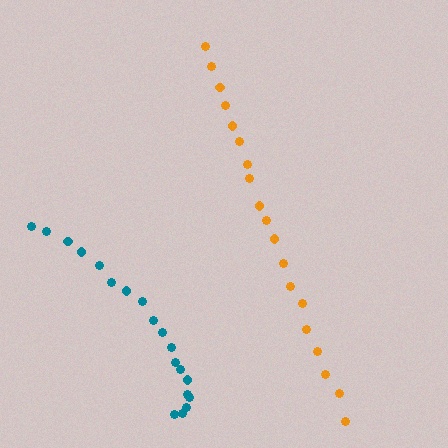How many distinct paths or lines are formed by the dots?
There are 2 distinct paths.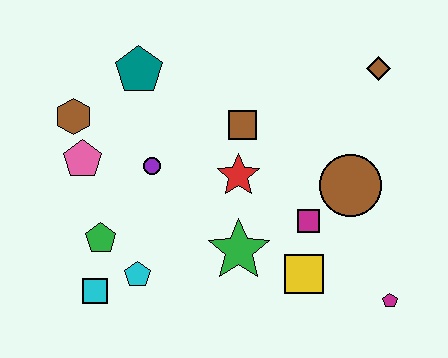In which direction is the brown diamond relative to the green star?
The brown diamond is above the green star.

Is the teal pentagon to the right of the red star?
No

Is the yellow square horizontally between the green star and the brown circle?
Yes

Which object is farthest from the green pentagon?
The brown diamond is farthest from the green pentagon.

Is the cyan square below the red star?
Yes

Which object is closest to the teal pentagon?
The brown hexagon is closest to the teal pentagon.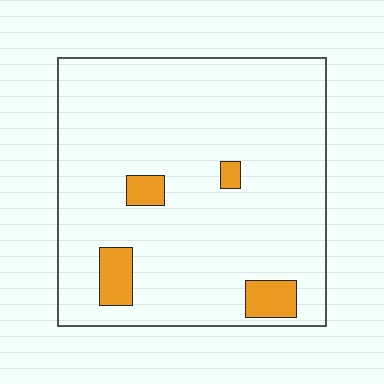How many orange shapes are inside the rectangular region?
4.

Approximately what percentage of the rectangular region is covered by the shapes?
Approximately 10%.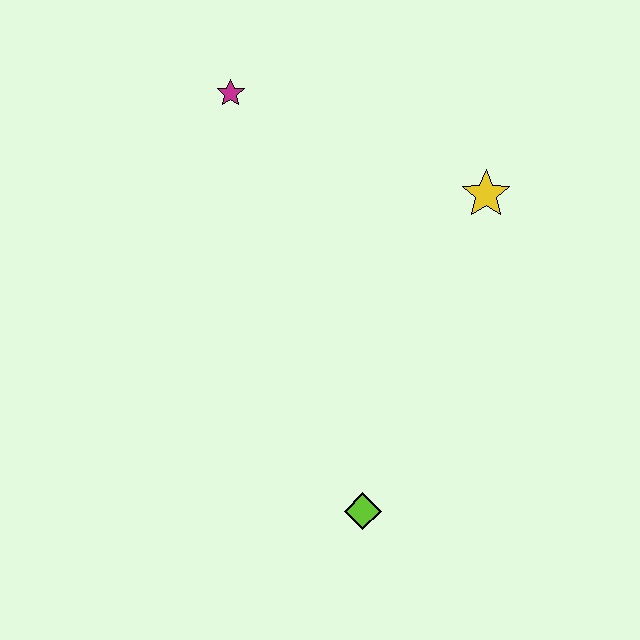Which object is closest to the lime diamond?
The yellow star is closest to the lime diamond.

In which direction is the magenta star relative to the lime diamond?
The magenta star is above the lime diamond.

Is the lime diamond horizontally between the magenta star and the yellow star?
Yes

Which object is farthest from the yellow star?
The lime diamond is farthest from the yellow star.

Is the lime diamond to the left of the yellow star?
Yes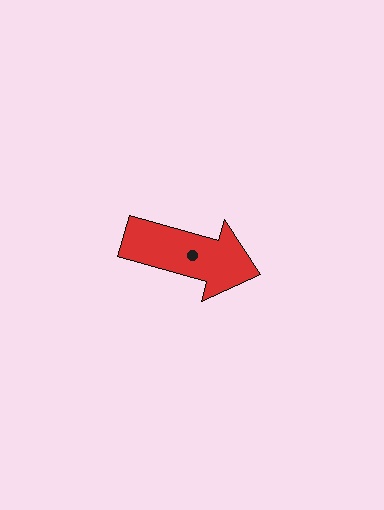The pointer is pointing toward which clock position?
Roughly 4 o'clock.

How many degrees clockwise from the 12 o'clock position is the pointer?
Approximately 106 degrees.